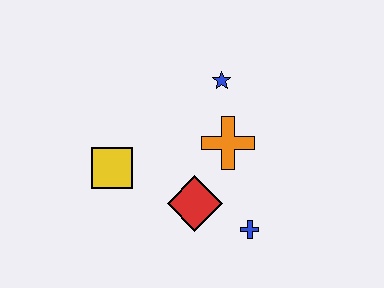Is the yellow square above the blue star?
No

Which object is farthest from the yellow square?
The blue cross is farthest from the yellow square.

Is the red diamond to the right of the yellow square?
Yes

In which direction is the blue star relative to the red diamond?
The blue star is above the red diamond.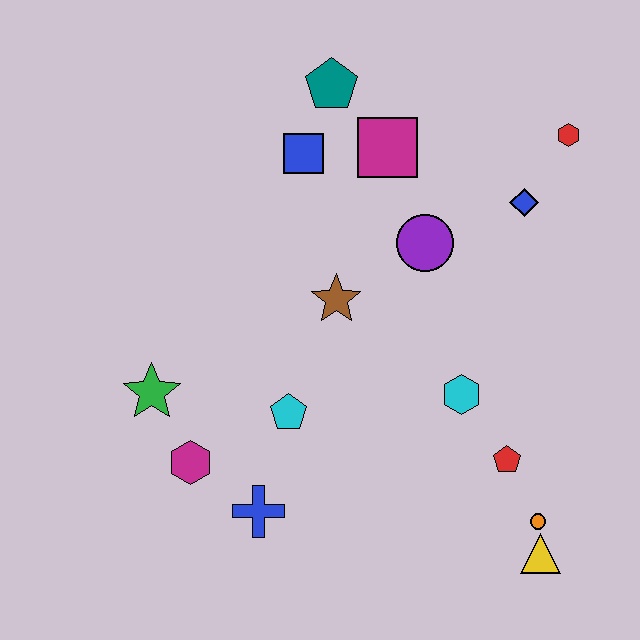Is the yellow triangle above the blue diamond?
No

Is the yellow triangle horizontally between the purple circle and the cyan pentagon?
No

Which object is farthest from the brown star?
The yellow triangle is farthest from the brown star.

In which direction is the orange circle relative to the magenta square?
The orange circle is below the magenta square.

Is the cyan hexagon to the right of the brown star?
Yes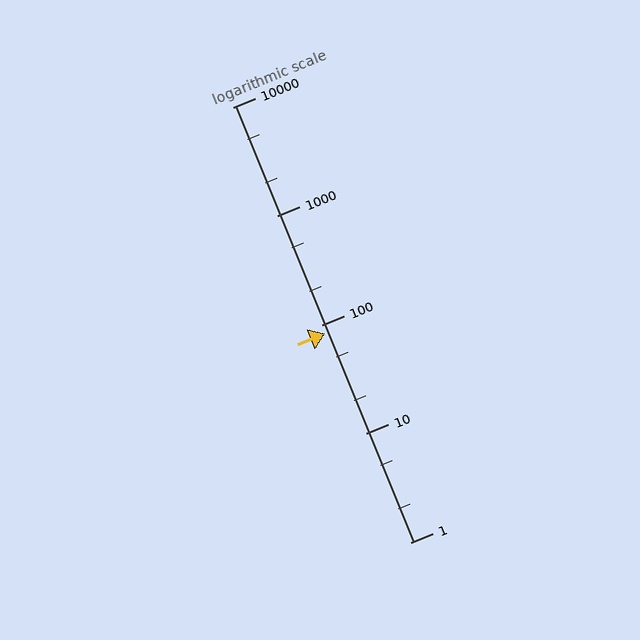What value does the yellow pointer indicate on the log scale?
The pointer indicates approximately 83.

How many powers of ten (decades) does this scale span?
The scale spans 4 decades, from 1 to 10000.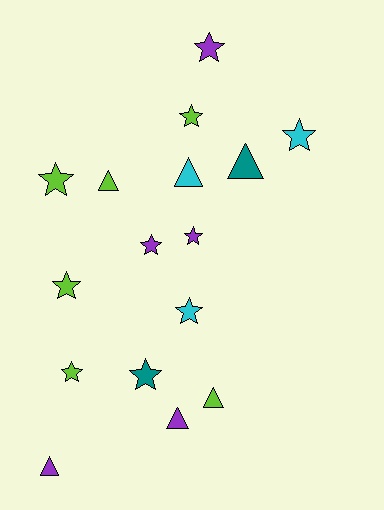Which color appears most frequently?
Lime, with 6 objects.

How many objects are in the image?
There are 16 objects.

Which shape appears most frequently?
Star, with 10 objects.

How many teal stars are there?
There is 1 teal star.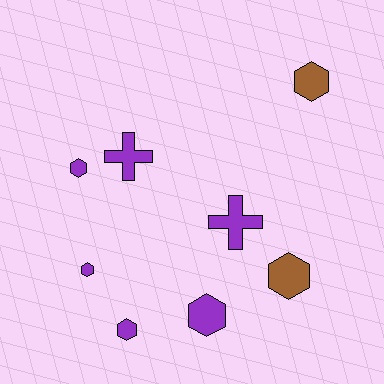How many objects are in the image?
There are 8 objects.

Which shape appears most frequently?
Hexagon, with 6 objects.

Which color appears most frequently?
Purple, with 6 objects.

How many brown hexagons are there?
There are 2 brown hexagons.